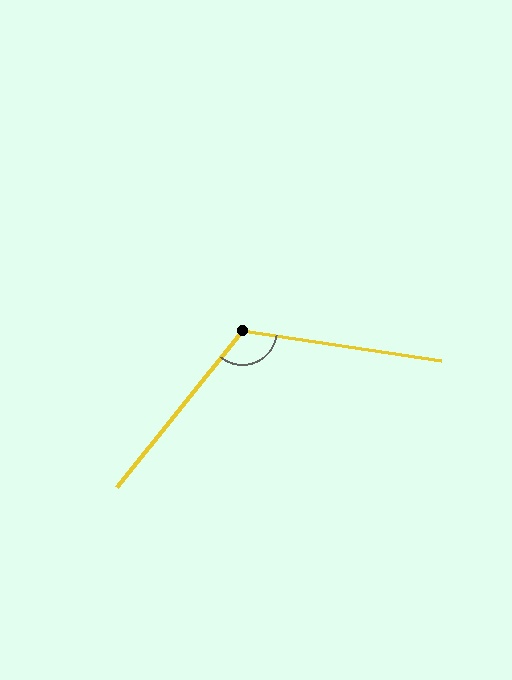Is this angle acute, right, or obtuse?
It is obtuse.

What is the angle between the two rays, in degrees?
Approximately 120 degrees.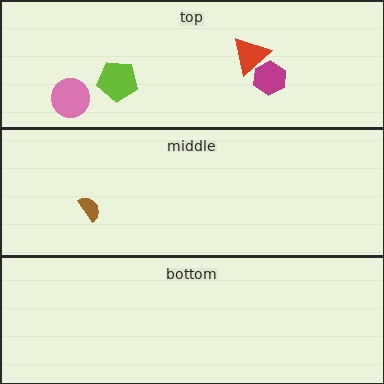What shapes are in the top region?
The lime pentagon, the magenta hexagon, the pink circle, the red triangle.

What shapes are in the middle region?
The brown semicircle.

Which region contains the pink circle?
The top region.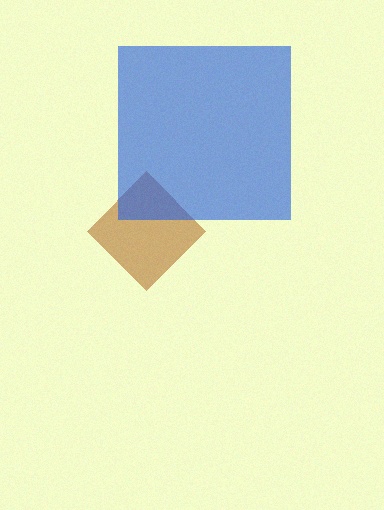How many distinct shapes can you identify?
There are 2 distinct shapes: a brown diamond, a blue square.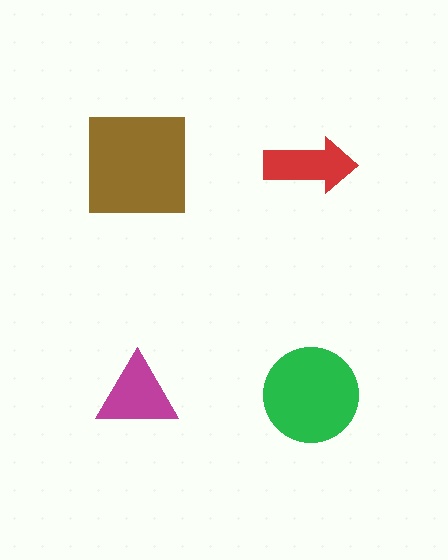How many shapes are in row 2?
2 shapes.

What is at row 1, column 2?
A red arrow.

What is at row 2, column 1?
A magenta triangle.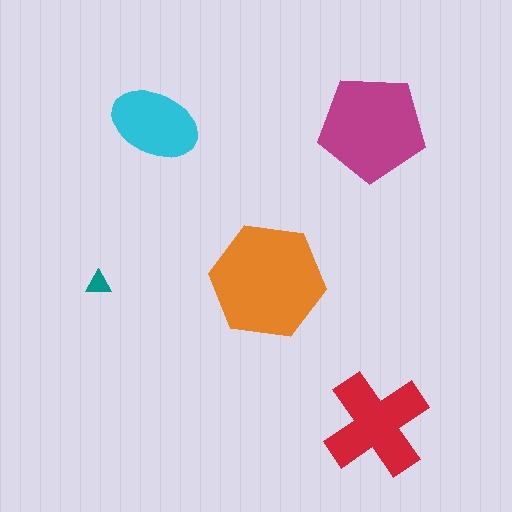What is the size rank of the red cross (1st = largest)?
3rd.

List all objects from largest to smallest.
The orange hexagon, the magenta pentagon, the red cross, the cyan ellipse, the teal triangle.